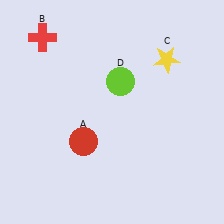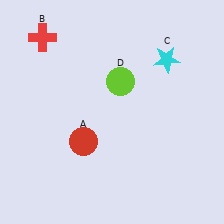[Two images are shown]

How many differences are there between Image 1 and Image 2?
There is 1 difference between the two images.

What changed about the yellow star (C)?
In Image 1, C is yellow. In Image 2, it changed to cyan.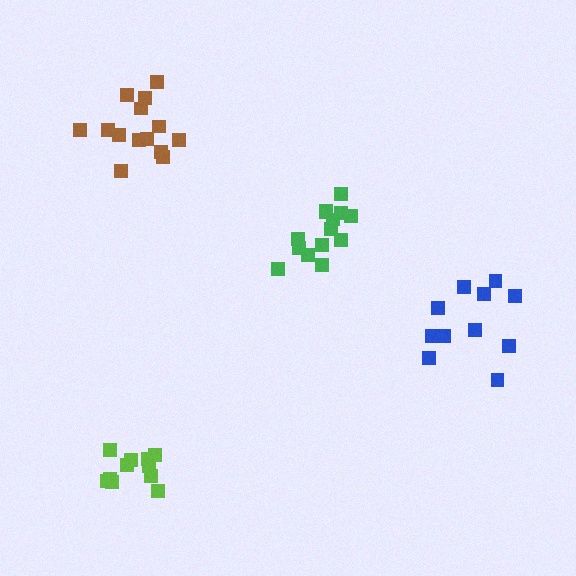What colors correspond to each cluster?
The clusters are colored: brown, blue, green, lime.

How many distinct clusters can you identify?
There are 4 distinct clusters.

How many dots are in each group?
Group 1: 14 dots, Group 2: 11 dots, Group 3: 14 dots, Group 4: 11 dots (50 total).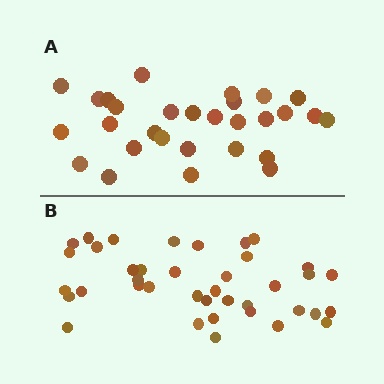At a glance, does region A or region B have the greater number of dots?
Region B (the bottom region) has more dots.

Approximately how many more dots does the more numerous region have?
Region B has roughly 10 or so more dots than region A.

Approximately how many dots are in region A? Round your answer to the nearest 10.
About 30 dots. (The exact count is 29, which rounds to 30.)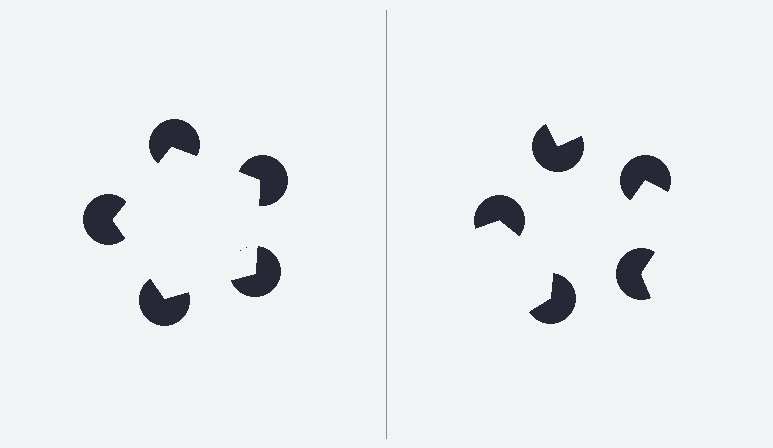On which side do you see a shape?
An illusory pentagon appears on the left side. On the right side the wedge cuts are rotated, so no coherent shape forms.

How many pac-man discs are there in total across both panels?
10 — 5 on each side.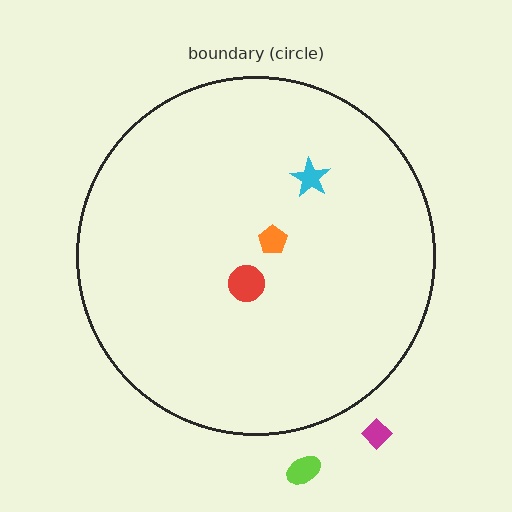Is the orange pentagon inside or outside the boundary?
Inside.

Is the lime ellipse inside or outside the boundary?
Outside.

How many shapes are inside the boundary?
3 inside, 2 outside.